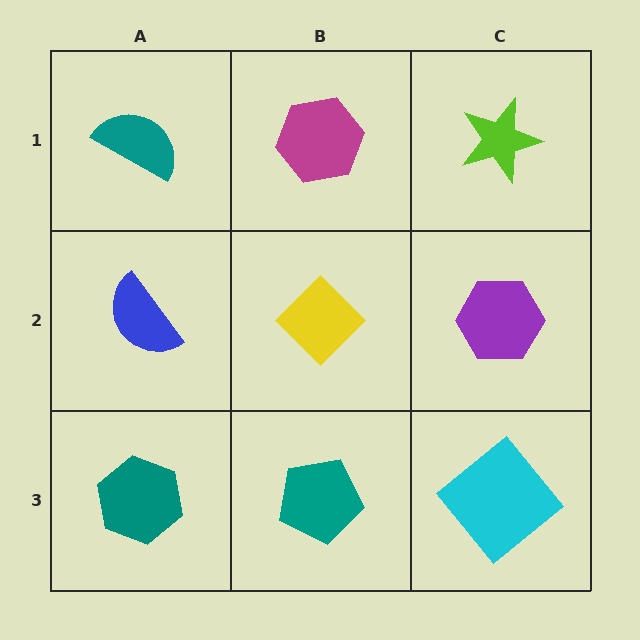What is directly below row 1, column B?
A yellow diamond.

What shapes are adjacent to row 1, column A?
A blue semicircle (row 2, column A), a magenta hexagon (row 1, column B).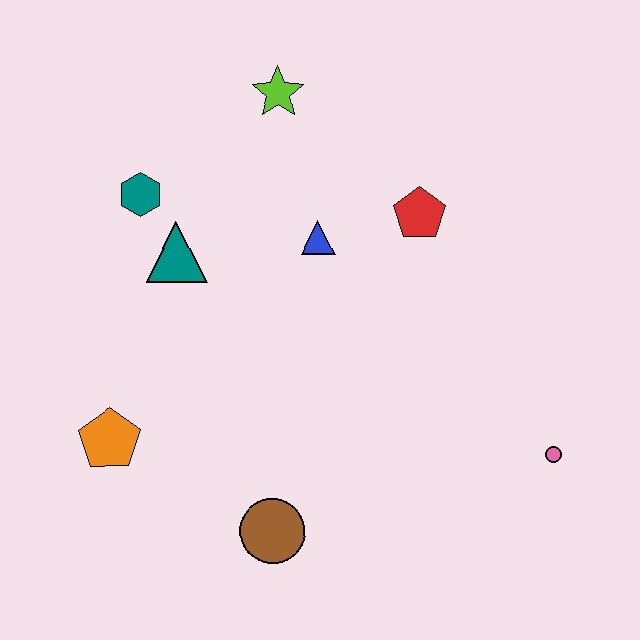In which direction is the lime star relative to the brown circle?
The lime star is above the brown circle.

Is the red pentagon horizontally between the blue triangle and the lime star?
No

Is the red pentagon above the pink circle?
Yes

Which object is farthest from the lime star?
The pink circle is farthest from the lime star.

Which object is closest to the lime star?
The blue triangle is closest to the lime star.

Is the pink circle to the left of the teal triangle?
No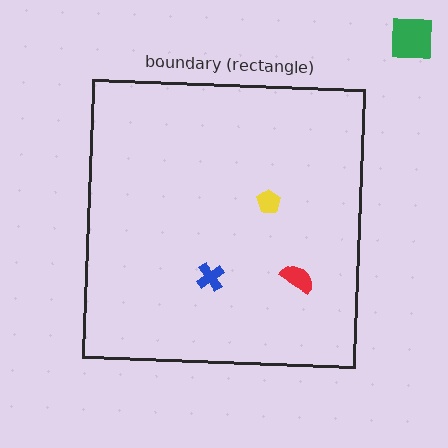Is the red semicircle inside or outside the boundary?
Inside.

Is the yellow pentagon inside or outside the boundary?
Inside.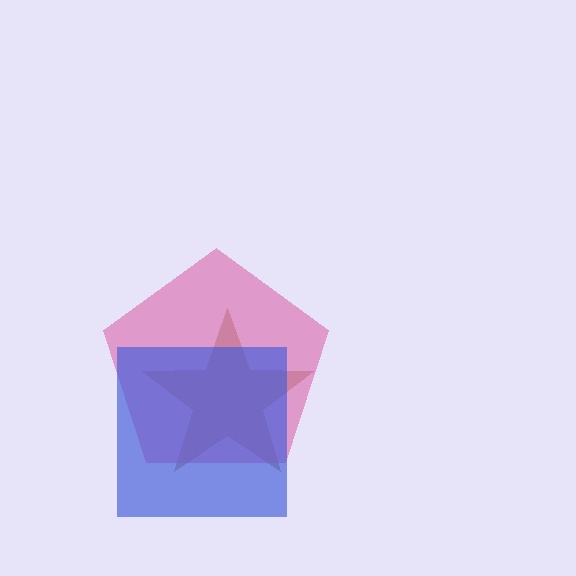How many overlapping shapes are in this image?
There are 3 overlapping shapes in the image.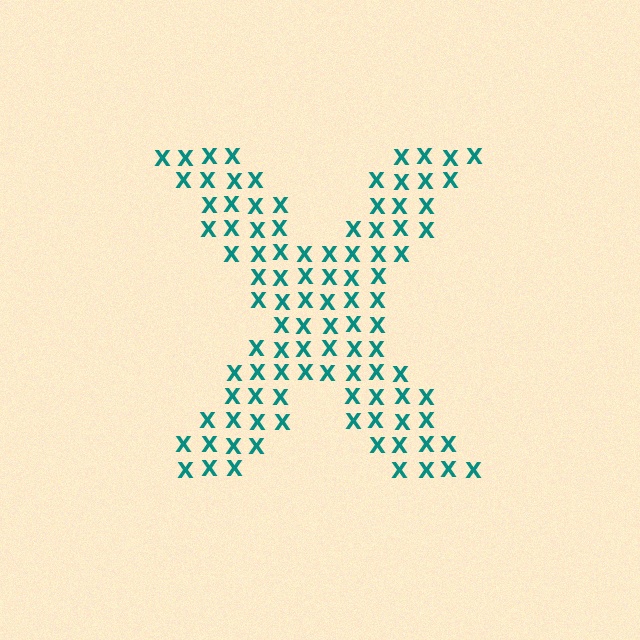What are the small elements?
The small elements are letter X's.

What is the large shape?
The large shape is the letter X.